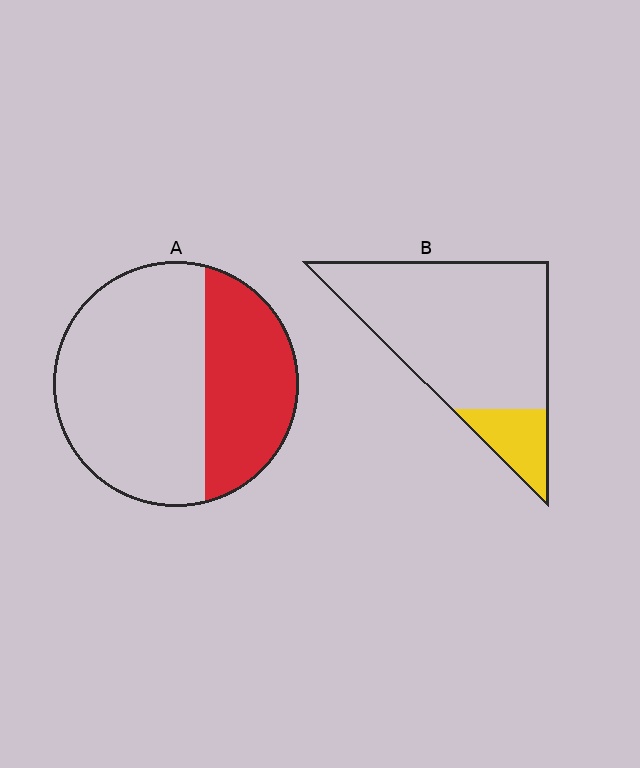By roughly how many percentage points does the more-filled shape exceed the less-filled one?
By roughly 20 percentage points (A over B).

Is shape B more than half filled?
No.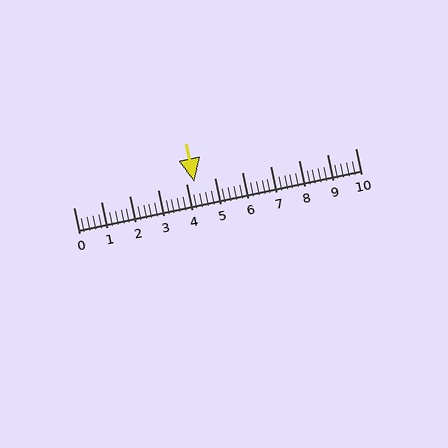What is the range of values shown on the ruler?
The ruler shows values from 0 to 10.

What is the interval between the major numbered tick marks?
The major tick marks are spaced 1 units apart.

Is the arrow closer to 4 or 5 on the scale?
The arrow is closer to 4.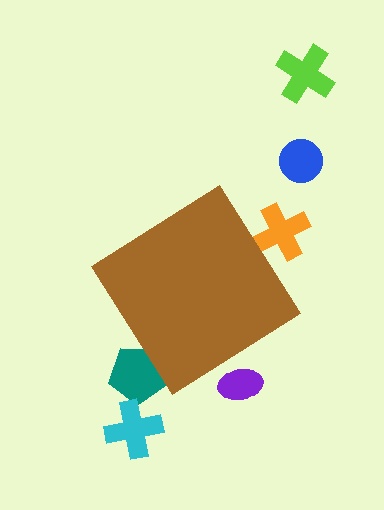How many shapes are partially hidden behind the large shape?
3 shapes are partially hidden.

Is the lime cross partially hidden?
No, the lime cross is fully visible.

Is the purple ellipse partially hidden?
Yes, the purple ellipse is partially hidden behind the brown diamond.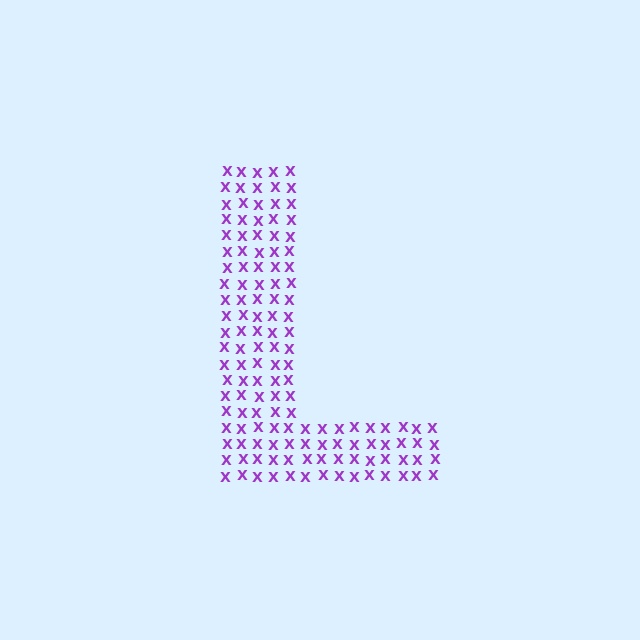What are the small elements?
The small elements are letter X's.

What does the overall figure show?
The overall figure shows the letter L.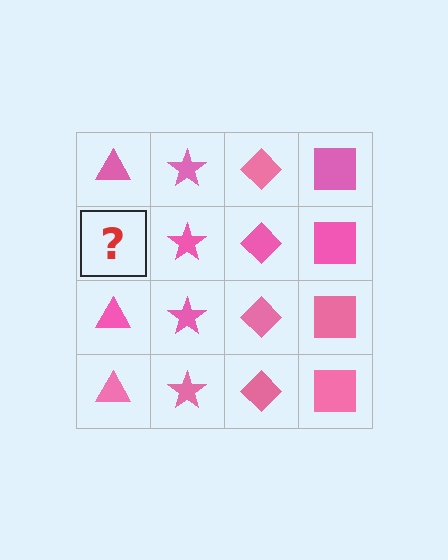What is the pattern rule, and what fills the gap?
The rule is that each column has a consistent shape. The gap should be filled with a pink triangle.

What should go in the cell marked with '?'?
The missing cell should contain a pink triangle.